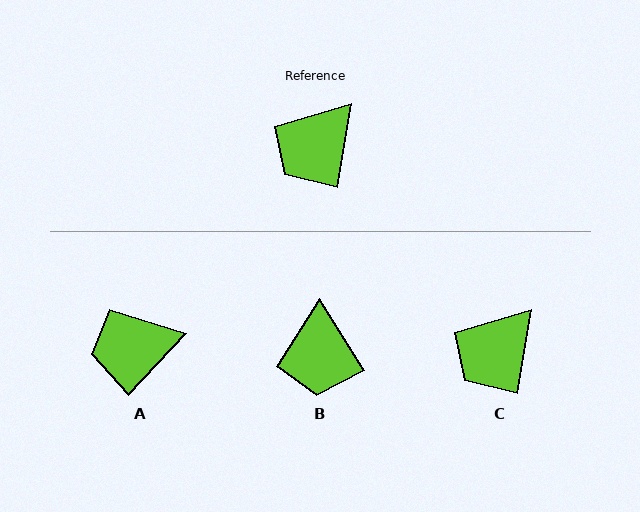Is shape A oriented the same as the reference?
No, it is off by about 34 degrees.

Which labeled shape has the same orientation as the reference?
C.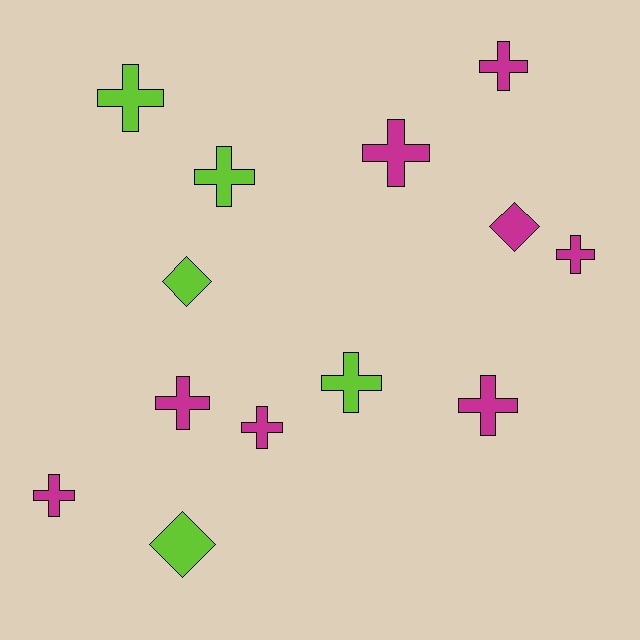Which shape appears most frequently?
Cross, with 10 objects.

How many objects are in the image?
There are 13 objects.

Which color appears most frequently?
Magenta, with 8 objects.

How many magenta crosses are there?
There are 7 magenta crosses.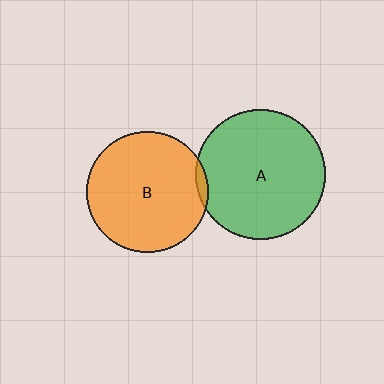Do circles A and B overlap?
Yes.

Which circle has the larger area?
Circle A (green).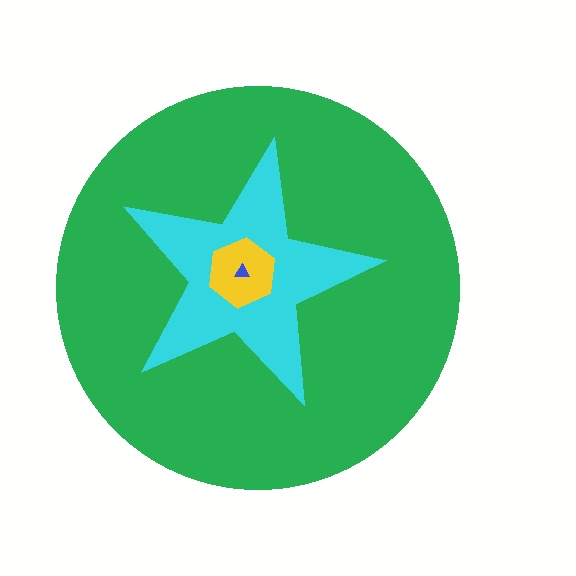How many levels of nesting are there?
4.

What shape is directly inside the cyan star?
The yellow hexagon.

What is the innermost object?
The blue triangle.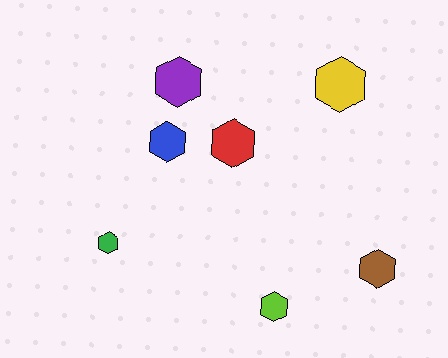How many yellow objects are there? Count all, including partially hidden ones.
There is 1 yellow object.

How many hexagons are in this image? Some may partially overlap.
There are 7 hexagons.